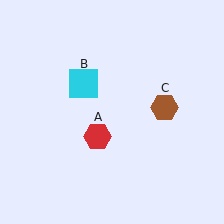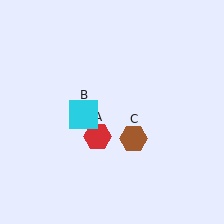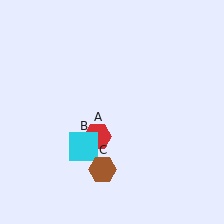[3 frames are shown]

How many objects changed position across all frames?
2 objects changed position: cyan square (object B), brown hexagon (object C).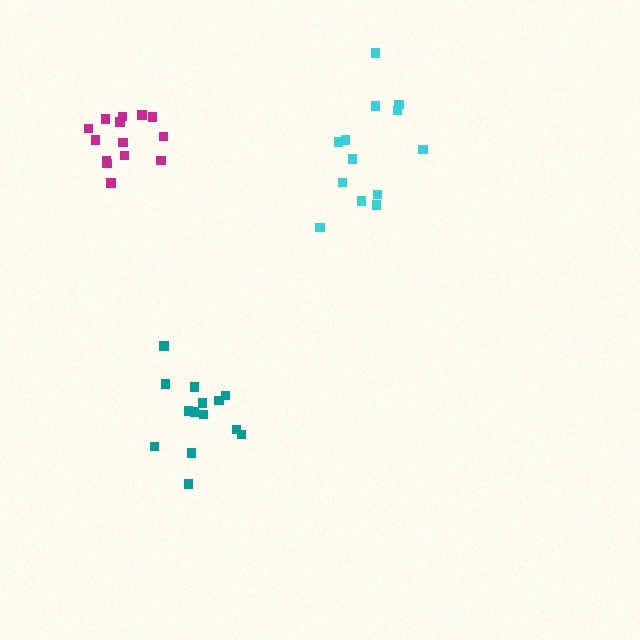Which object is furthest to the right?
The cyan cluster is rightmost.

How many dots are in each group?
Group 1: 14 dots, Group 2: 14 dots, Group 3: 13 dots (41 total).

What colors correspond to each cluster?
The clusters are colored: magenta, teal, cyan.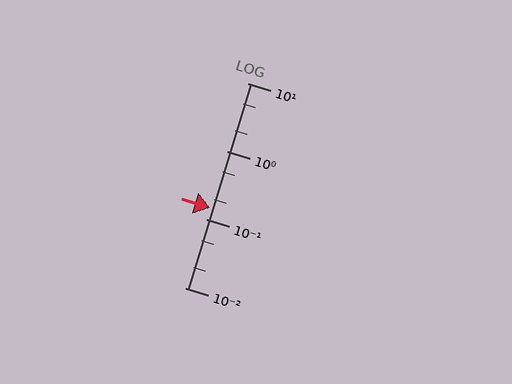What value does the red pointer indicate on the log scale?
The pointer indicates approximately 0.15.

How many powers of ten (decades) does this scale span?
The scale spans 3 decades, from 0.01 to 10.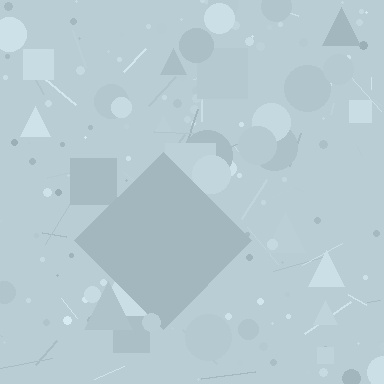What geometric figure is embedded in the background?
A diamond is embedded in the background.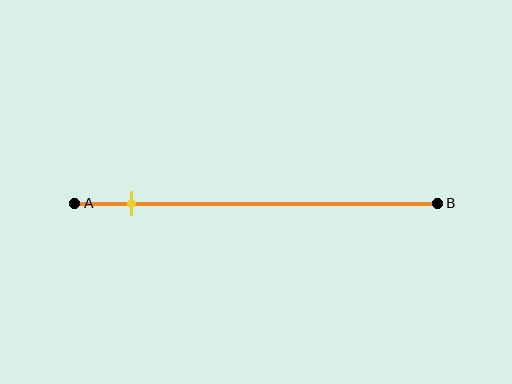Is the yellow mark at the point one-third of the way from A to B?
No, the mark is at about 15% from A, not at the 33% one-third point.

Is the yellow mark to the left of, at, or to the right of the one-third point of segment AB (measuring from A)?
The yellow mark is to the left of the one-third point of segment AB.